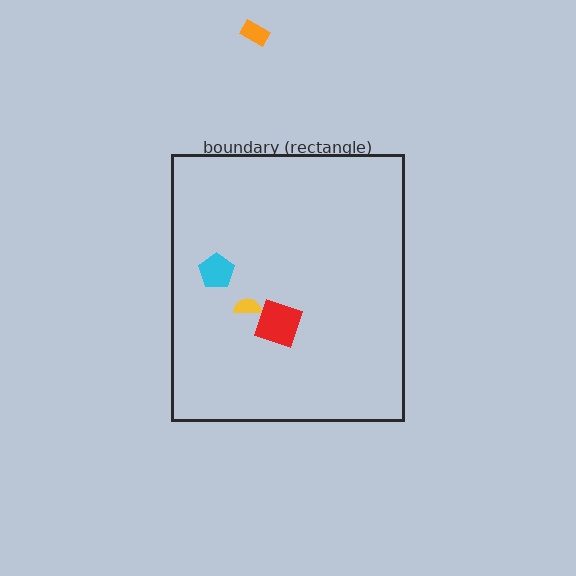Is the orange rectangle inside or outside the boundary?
Outside.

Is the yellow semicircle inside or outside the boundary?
Inside.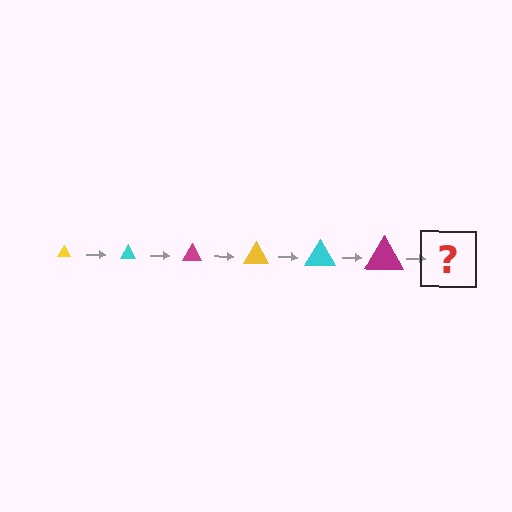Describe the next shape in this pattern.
It should be a yellow triangle, larger than the previous one.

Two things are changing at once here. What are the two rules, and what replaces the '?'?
The two rules are that the triangle grows larger each step and the color cycles through yellow, cyan, and magenta. The '?' should be a yellow triangle, larger than the previous one.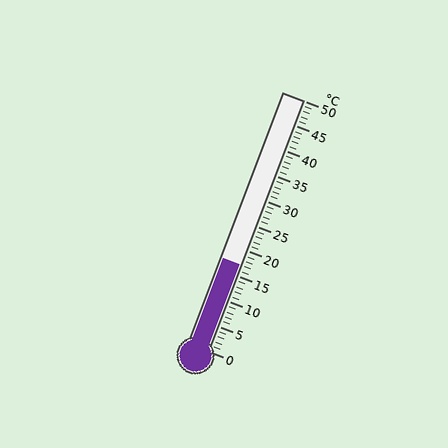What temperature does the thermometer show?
The thermometer shows approximately 17°C.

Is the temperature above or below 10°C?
The temperature is above 10°C.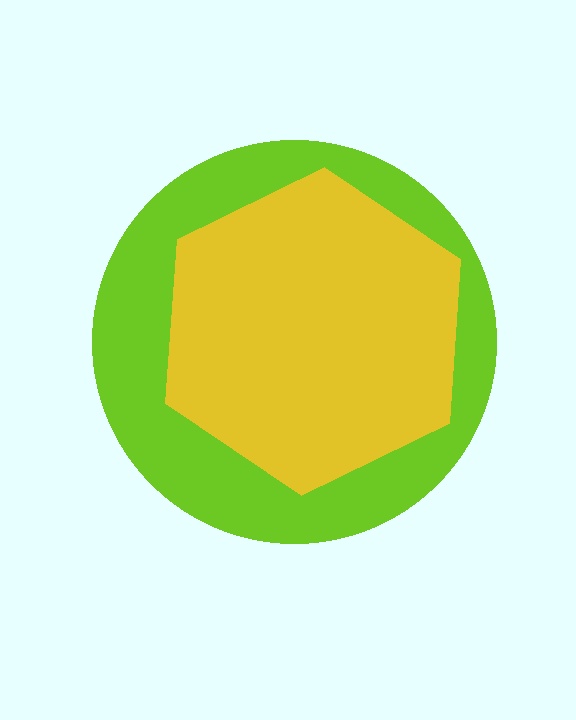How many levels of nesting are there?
2.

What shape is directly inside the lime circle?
The yellow hexagon.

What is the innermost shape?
The yellow hexagon.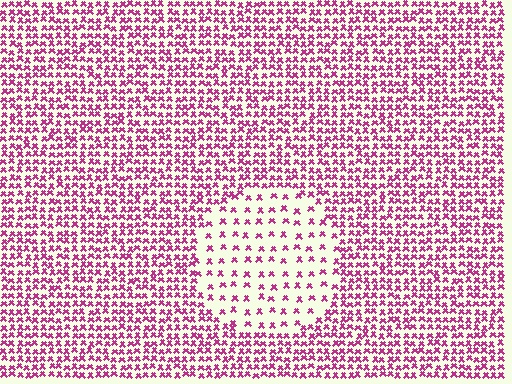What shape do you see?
I see a circle.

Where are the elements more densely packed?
The elements are more densely packed outside the circle boundary.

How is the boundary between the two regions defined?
The boundary is defined by a change in element density (approximately 2.6x ratio). All elements are the same color, size, and shape.